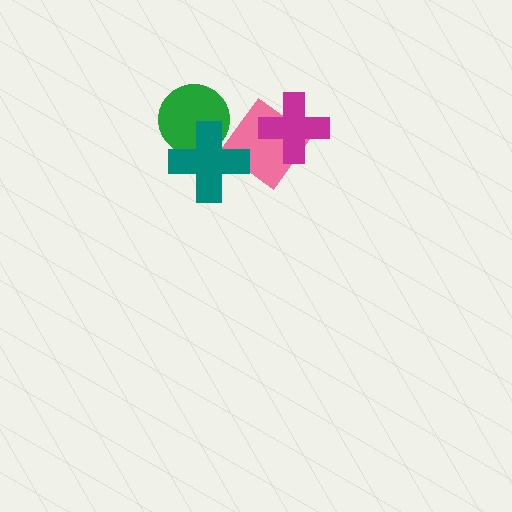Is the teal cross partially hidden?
No, no other shape covers it.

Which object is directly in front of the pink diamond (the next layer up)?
The magenta cross is directly in front of the pink diamond.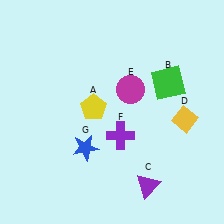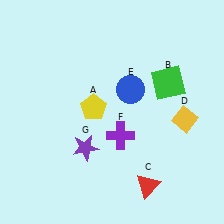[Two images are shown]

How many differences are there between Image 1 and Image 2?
There are 3 differences between the two images.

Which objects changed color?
C changed from purple to red. E changed from magenta to blue. G changed from blue to purple.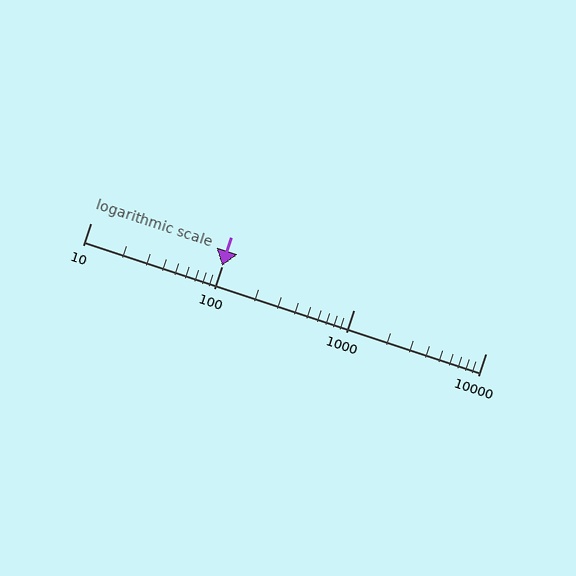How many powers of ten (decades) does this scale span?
The scale spans 3 decades, from 10 to 10000.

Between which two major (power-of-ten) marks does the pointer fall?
The pointer is between 100 and 1000.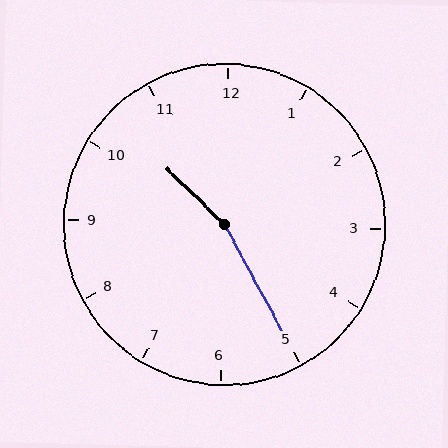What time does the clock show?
10:25.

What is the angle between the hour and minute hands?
Approximately 162 degrees.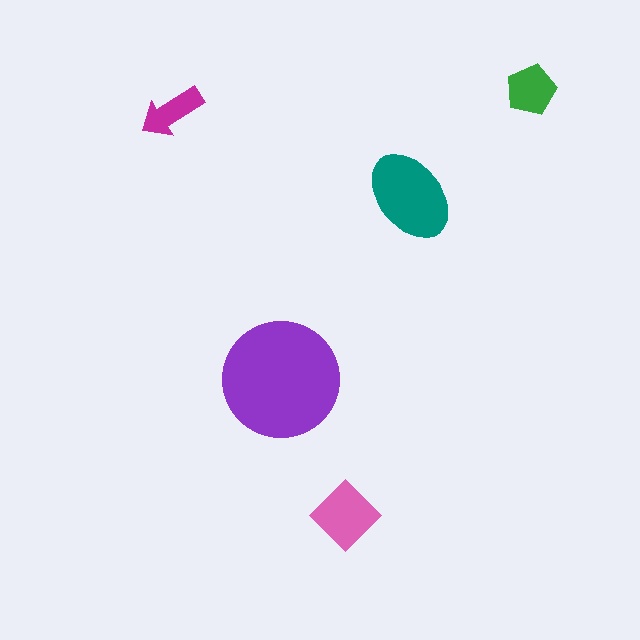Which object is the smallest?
The magenta arrow.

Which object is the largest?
The purple circle.